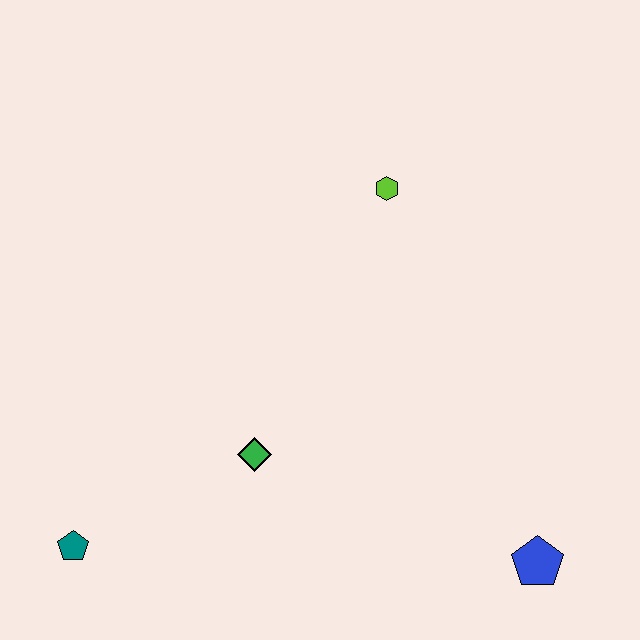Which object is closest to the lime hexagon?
The green diamond is closest to the lime hexagon.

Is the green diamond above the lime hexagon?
No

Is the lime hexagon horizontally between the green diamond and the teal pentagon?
No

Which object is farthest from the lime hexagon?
The teal pentagon is farthest from the lime hexagon.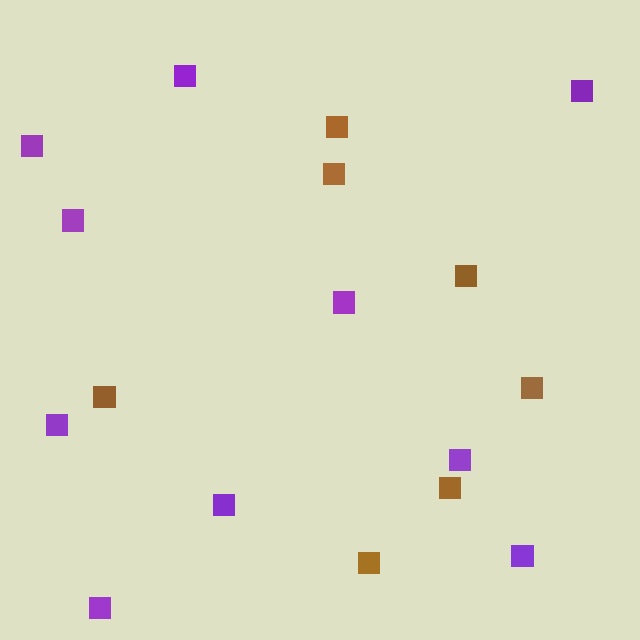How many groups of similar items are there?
There are 2 groups: one group of brown squares (7) and one group of purple squares (10).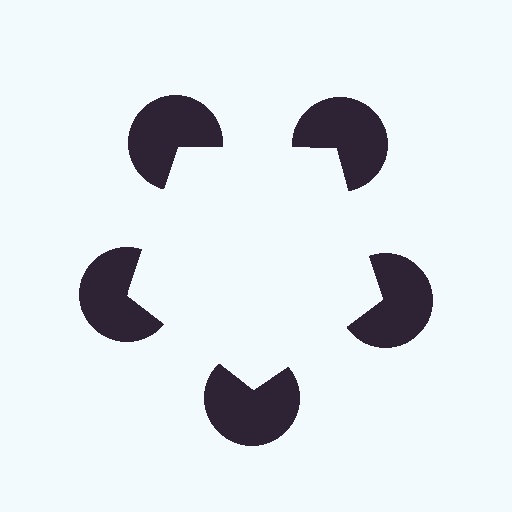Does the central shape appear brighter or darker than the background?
It typically appears slightly brighter than the background, even though no actual brightness change is drawn.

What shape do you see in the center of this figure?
An illusory pentagon — its edges are inferred from the aligned wedge cuts in the pac-man discs, not physically drawn.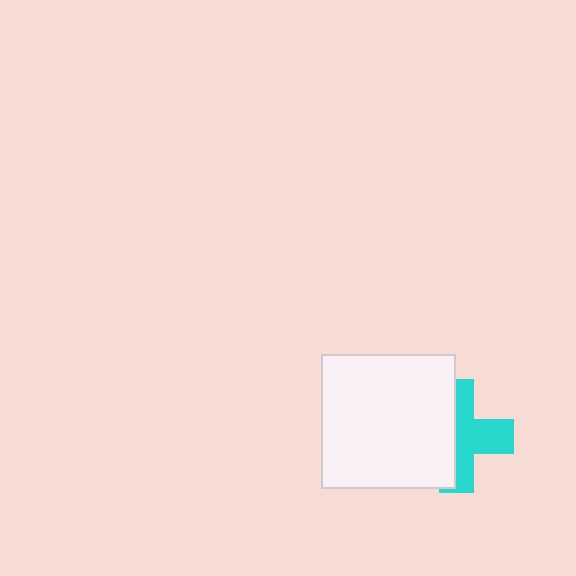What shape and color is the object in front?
The object in front is a white square.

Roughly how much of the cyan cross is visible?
About half of it is visible (roughly 53%).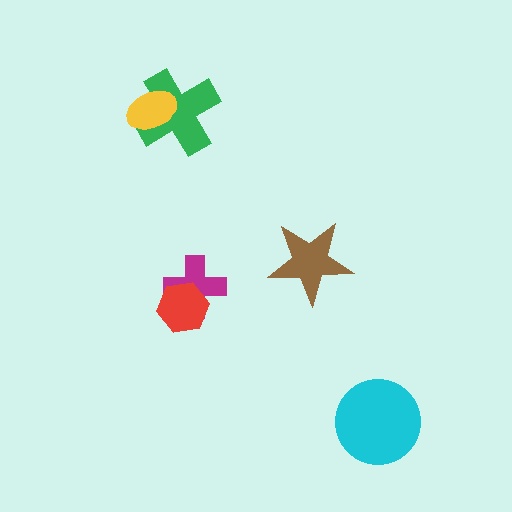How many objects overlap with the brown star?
0 objects overlap with the brown star.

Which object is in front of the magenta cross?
The red hexagon is in front of the magenta cross.